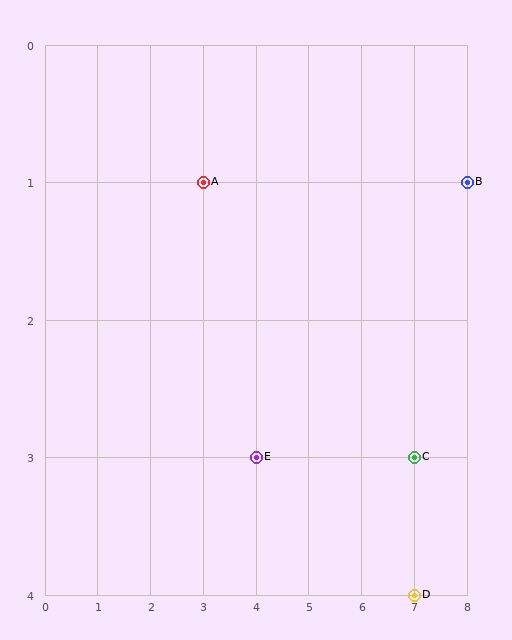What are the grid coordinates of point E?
Point E is at grid coordinates (4, 3).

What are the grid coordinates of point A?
Point A is at grid coordinates (3, 1).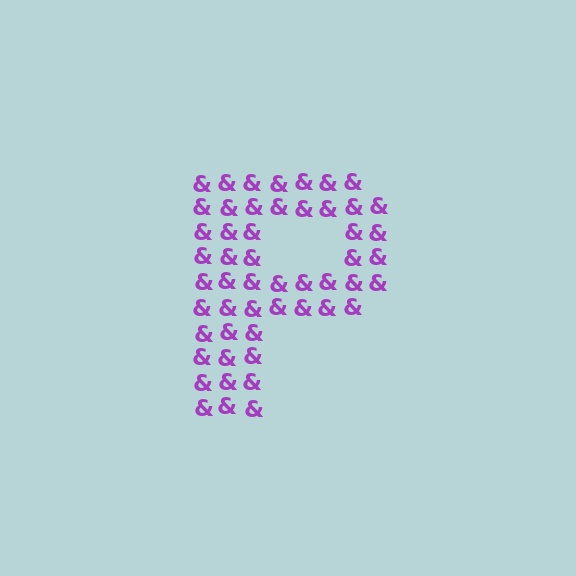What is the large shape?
The large shape is the letter P.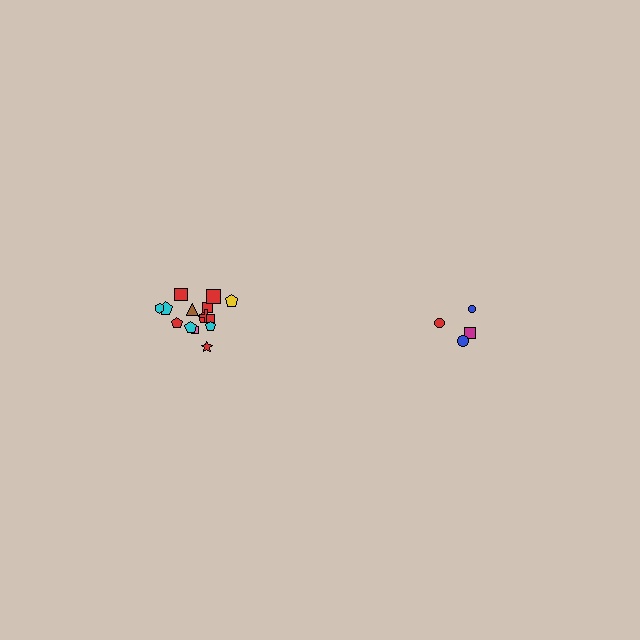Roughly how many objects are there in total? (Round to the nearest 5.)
Roughly 20 objects in total.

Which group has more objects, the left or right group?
The left group.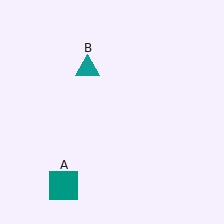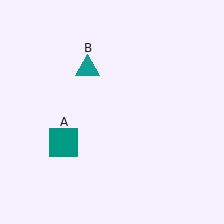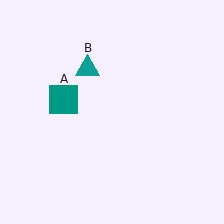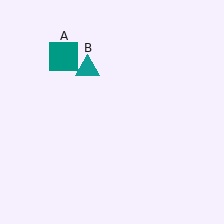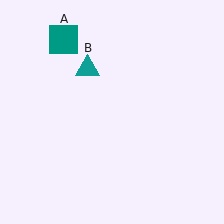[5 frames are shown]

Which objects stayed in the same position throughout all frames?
Teal triangle (object B) remained stationary.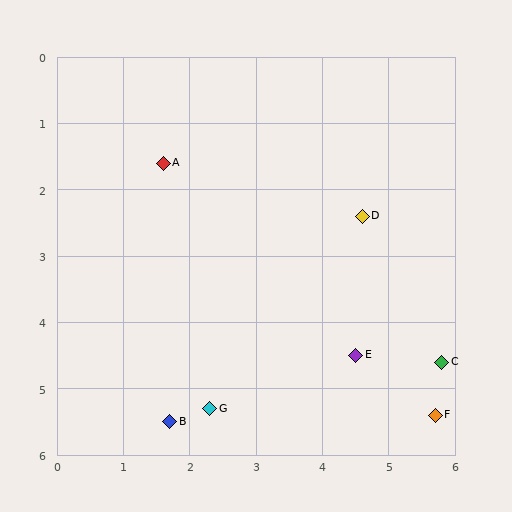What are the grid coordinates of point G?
Point G is at approximately (2.3, 5.3).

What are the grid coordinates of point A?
Point A is at approximately (1.6, 1.6).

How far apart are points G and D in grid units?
Points G and D are about 3.7 grid units apart.